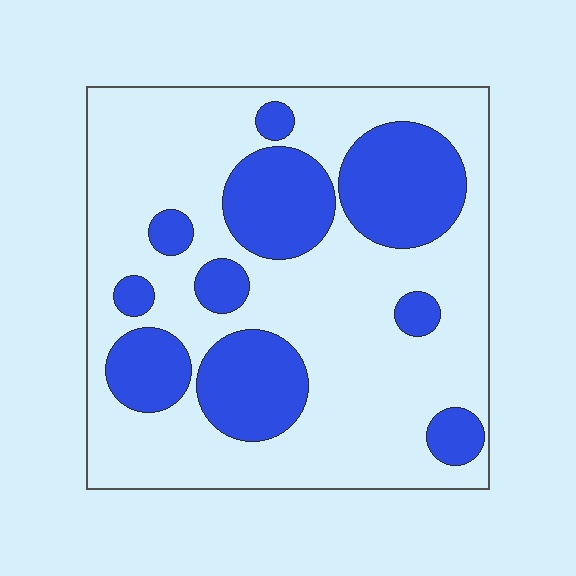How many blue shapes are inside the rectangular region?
10.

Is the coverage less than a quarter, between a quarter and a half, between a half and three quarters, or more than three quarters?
Between a quarter and a half.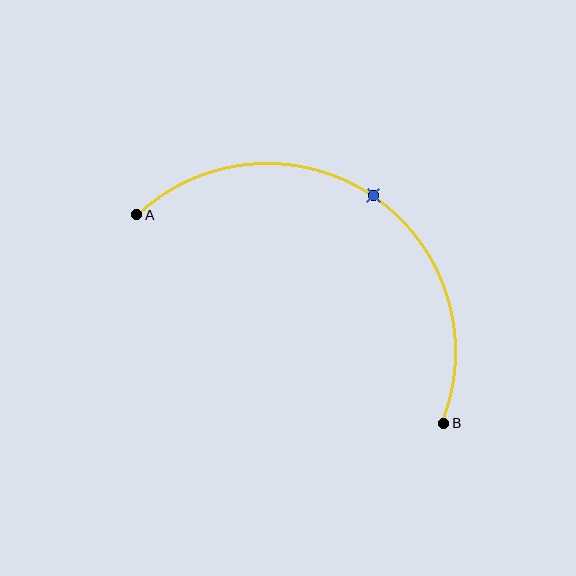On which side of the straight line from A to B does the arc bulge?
The arc bulges above and to the right of the straight line connecting A and B.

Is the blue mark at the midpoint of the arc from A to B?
Yes. The blue mark lies on the arc at equal arc-length from both A and B — it is the arc midpoint.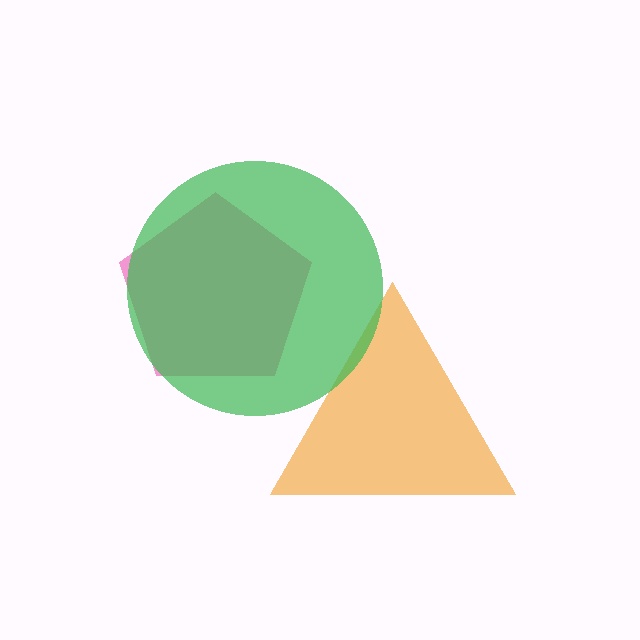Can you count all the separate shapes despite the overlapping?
Yes, there are 3 separate shapes.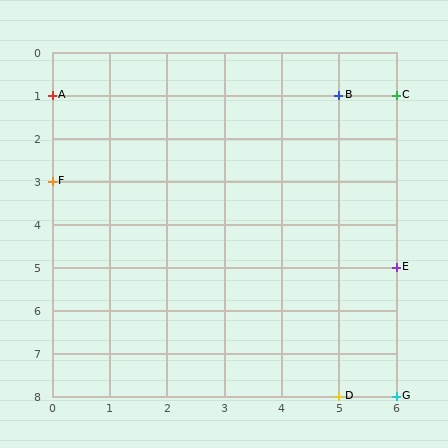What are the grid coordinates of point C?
Point C is at grid coordinates (6, 1).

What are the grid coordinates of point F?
Point F is at grid coordinates (0, 3).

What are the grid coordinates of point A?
Point A is at grid coordinates (0, 1).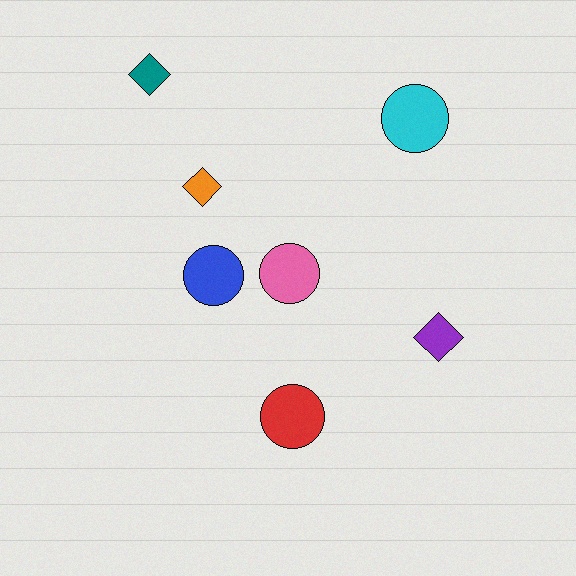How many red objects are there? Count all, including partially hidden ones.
There is 1 red object.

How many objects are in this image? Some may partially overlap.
There are 7 objects.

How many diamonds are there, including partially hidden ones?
There are 3 diamonds.